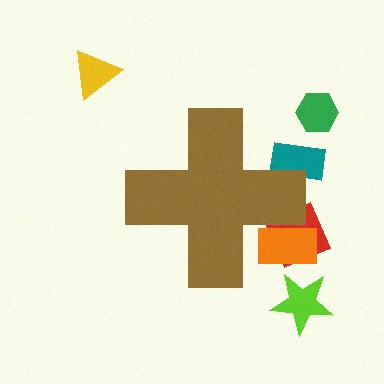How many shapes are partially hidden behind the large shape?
3 shapes are partially hidden.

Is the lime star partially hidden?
No, the lime star is fully visible.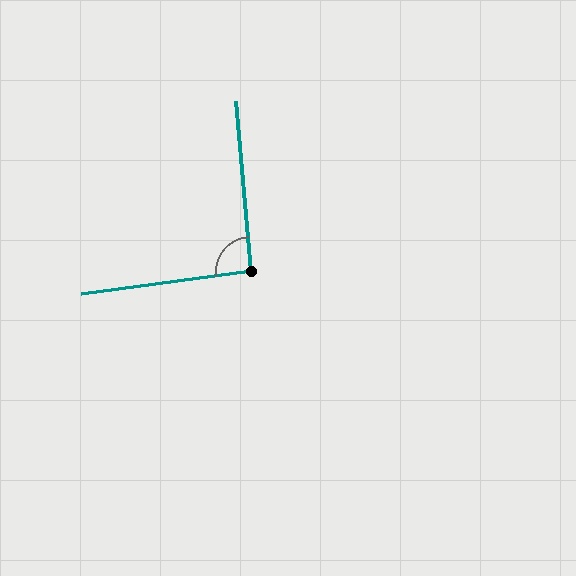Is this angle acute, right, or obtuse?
It is approximately a right angle.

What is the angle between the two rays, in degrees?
Approximately 93 degrees.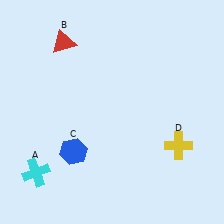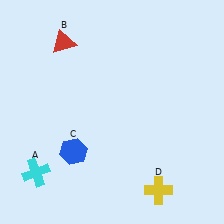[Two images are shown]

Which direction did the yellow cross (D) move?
The yellow cross (D) moved down.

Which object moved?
The yellow cross (D) moved down.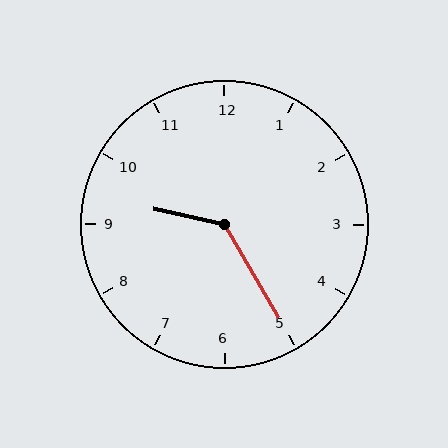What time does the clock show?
9:25.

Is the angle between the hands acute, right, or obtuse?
It is obtuse.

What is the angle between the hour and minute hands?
Approximately 132 degrees.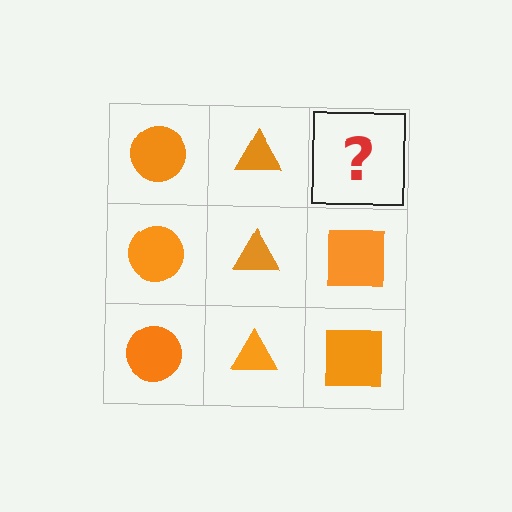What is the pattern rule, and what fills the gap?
The rule is that each column has a consistent shape. The gap should be filled with an orange square.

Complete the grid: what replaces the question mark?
The question mark should be replaced with an orange square.